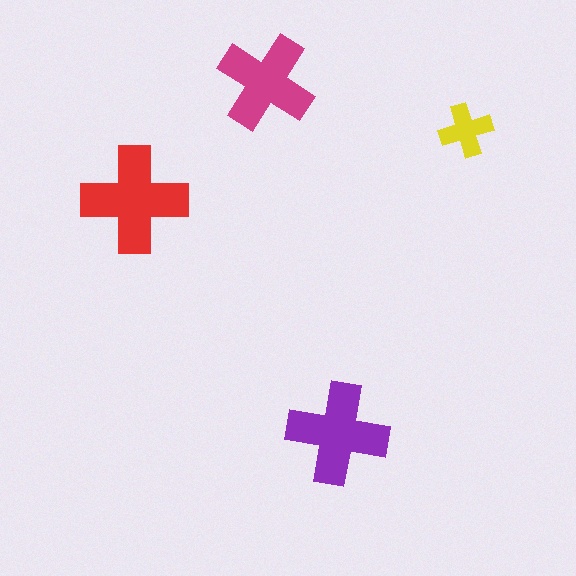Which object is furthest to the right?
The yellow cross is rightmost.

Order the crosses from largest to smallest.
the red one, the purple one, the magenta one, the yellow one.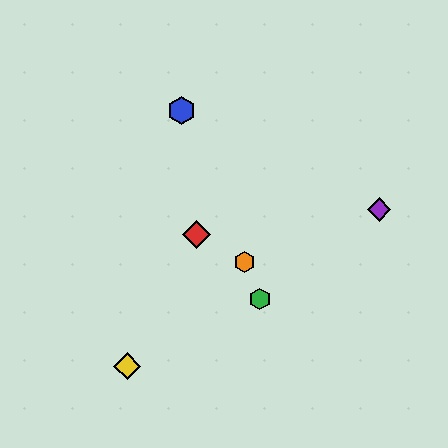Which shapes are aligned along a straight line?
The blue hexagon, the green hexagon, the orange hexagon are aligned along a straight line.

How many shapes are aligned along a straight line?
3 shapes (the blue hexagon, the green hexagon, the orange hexagon) are aligned along a straight line.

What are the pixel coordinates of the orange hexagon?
The orange hexagon is at (245, 262).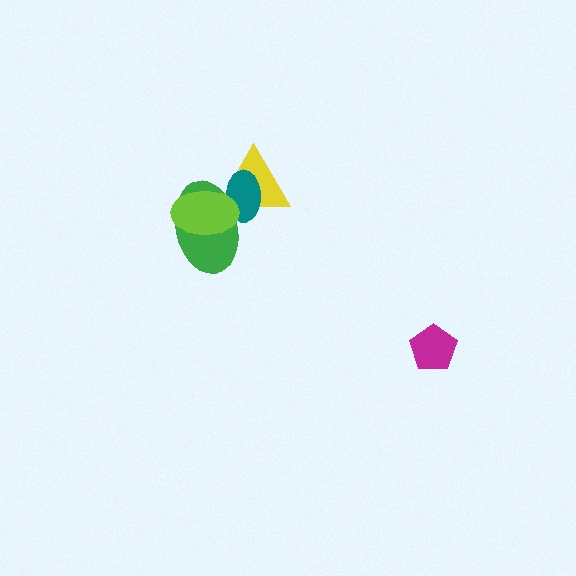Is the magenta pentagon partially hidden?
No, no other shape covers it.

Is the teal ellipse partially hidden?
Yes, it is partially covered by another shape.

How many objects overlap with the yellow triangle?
3 objects overlap with the yellow triangle.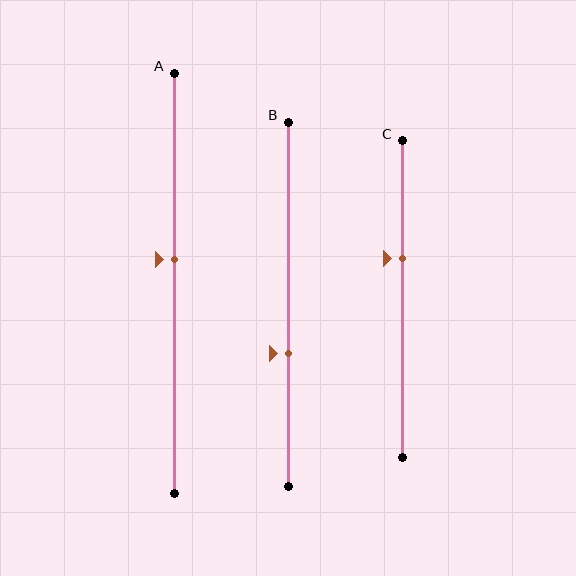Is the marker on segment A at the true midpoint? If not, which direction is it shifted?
No, the marker on segment A is shifted upward by about 6% of the segment length.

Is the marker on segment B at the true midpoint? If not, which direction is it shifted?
No, the marker on segment B is shifted downward by about 13% of the segment length.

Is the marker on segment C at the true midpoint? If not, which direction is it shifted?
No, the marker on segment C is shifted upward by about 13% of the segment length.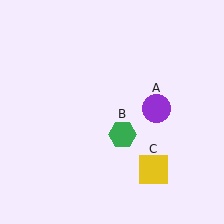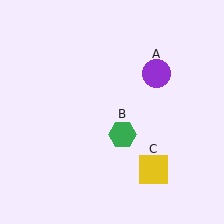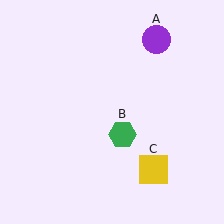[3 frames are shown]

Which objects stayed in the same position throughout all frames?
Green hexagon (object B) and yellow square (object C) remained stationary.